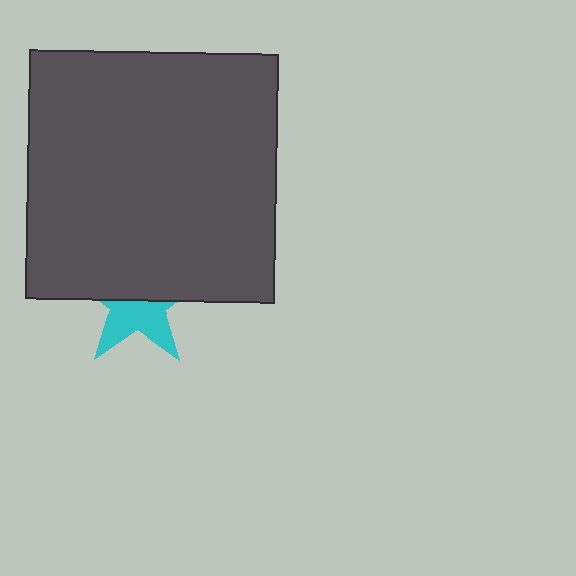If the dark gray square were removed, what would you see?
You would see the complete cyan star.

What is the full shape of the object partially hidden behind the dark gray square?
The partially hidden object is a cyan star.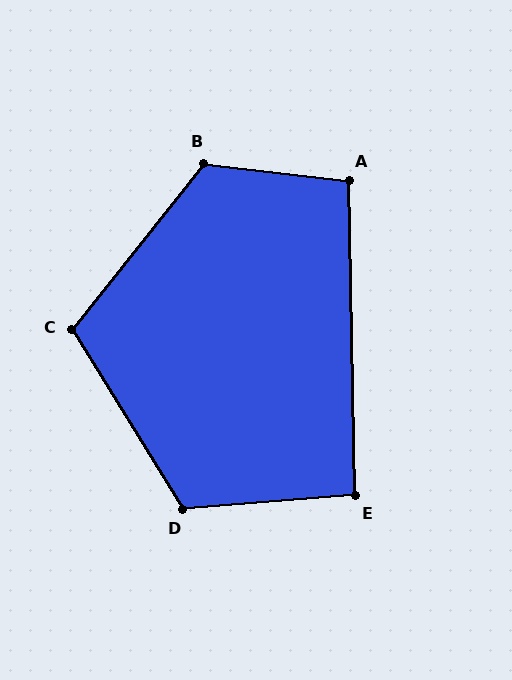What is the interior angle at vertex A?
Approximately 98 degrees (obtuse).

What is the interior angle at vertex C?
Approximately 110 degrees (obtuse).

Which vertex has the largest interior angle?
B, at approximately 121 degrees.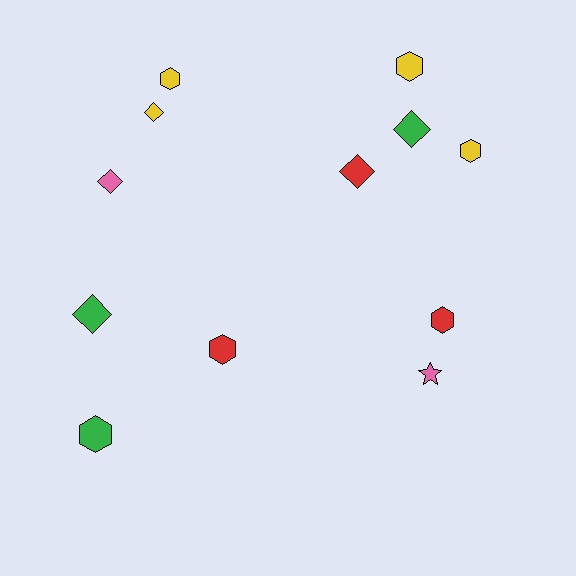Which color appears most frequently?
Yellow, with 4 objects.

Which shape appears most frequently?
Hexagon, with 6 objects.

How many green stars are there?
There are no green stars.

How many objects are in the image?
There are 12 objects.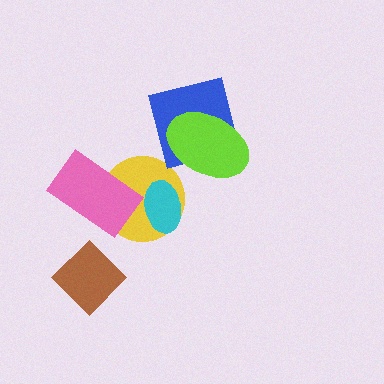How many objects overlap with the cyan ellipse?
1 object overlaps with the cyan ellipse.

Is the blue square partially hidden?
Yes, it is partially covered by another shape.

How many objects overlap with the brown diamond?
0 objects overlap with the brown diamond.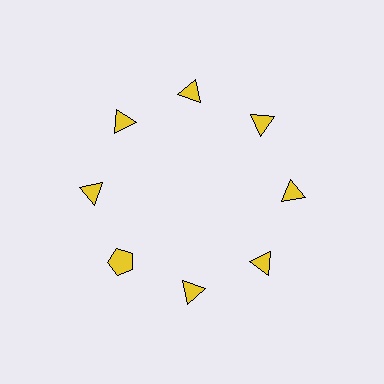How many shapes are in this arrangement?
There are 8 shapes arranged in a ring pattern.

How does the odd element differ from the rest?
It has a different shape: pentagon instead of triangle.